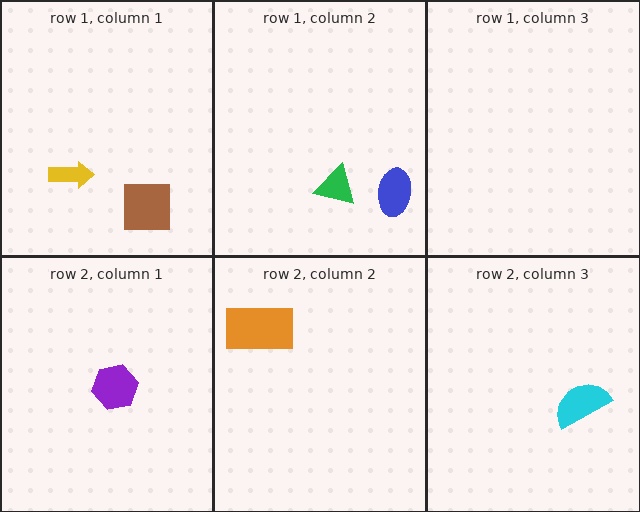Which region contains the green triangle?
The row 1, column 2 region.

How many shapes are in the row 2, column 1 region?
1.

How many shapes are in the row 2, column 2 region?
1.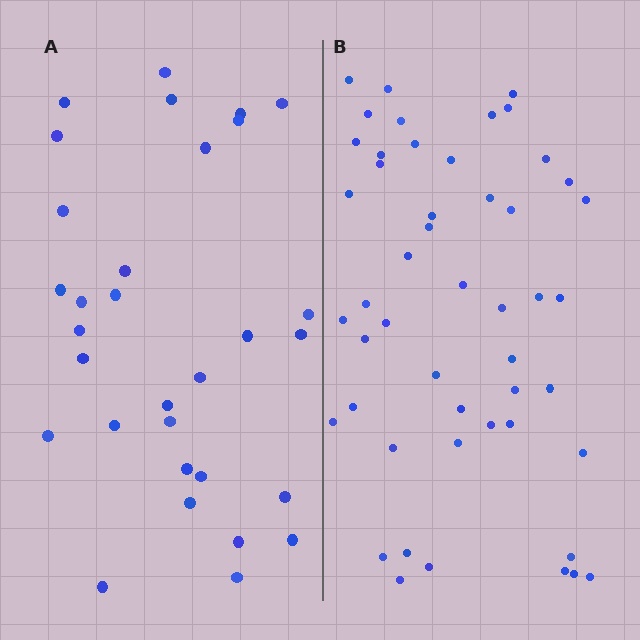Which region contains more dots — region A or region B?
Region B (the right region) has more dots.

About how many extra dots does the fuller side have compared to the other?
Region B has approximately 20 more dots than region A.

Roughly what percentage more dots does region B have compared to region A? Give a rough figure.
About 60% more.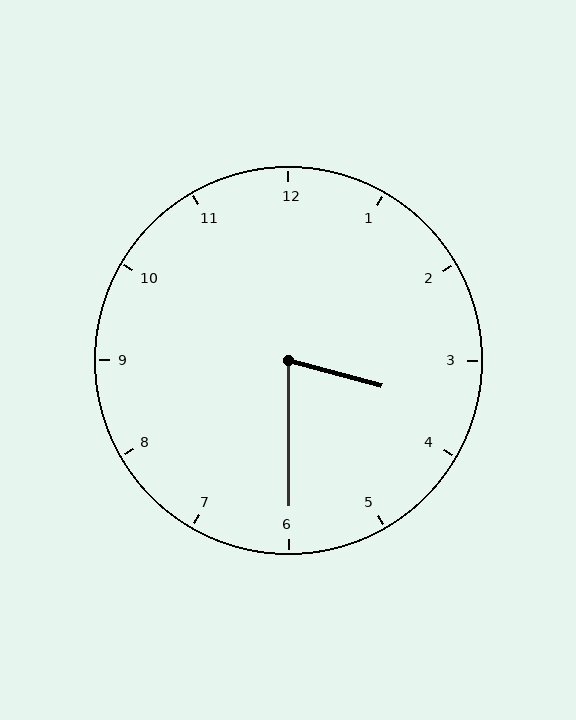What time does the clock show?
3:30.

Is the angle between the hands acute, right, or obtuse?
It is acute.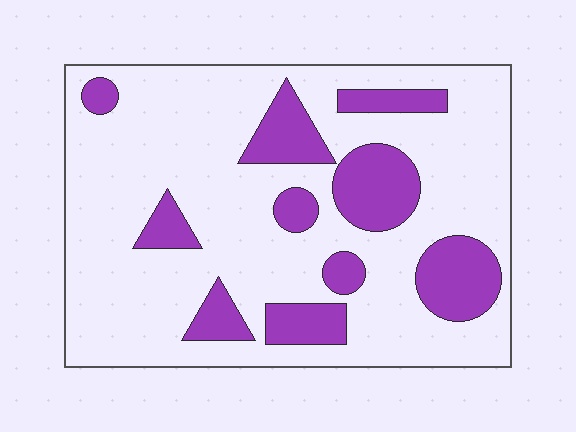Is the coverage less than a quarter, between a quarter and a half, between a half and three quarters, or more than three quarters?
Less than a quarter.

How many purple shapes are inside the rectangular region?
10.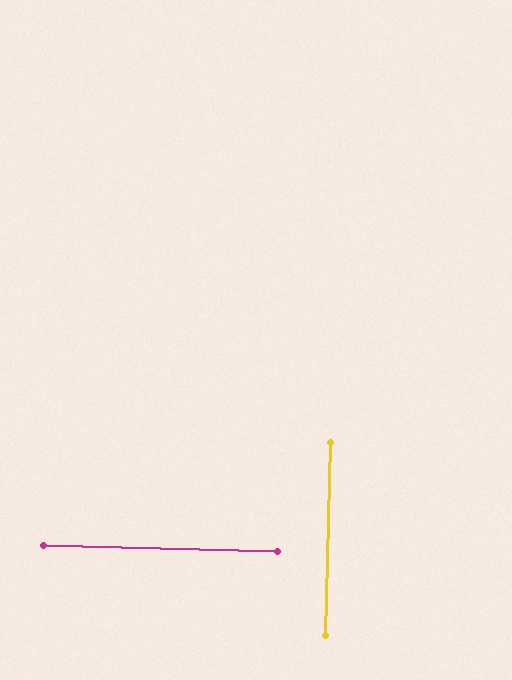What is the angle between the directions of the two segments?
Approximately 90 degrees.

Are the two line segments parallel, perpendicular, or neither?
Perpendicular — they meet at approximately 90°.